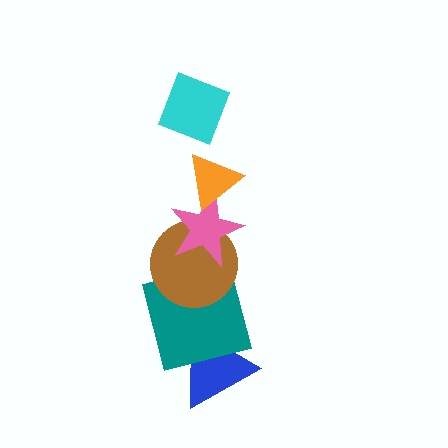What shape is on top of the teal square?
The brown circle is on top of the teal square.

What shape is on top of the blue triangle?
The teal square is on top of the blue triangle.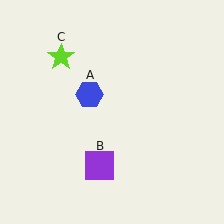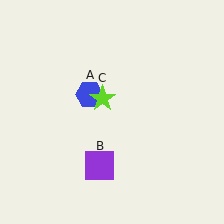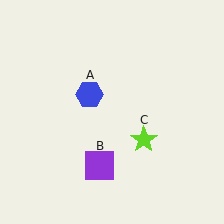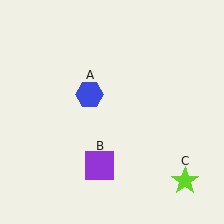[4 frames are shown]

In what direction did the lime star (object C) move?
The lime star (object C) moved down and to the right.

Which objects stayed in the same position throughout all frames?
Blue hexagon (object A) and purple square (object B) remained stationary.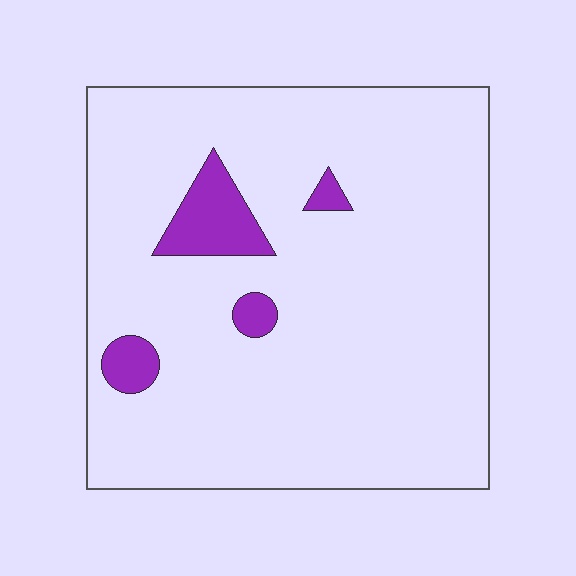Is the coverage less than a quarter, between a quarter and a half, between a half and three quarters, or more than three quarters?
Less than a quarter.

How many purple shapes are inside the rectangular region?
4.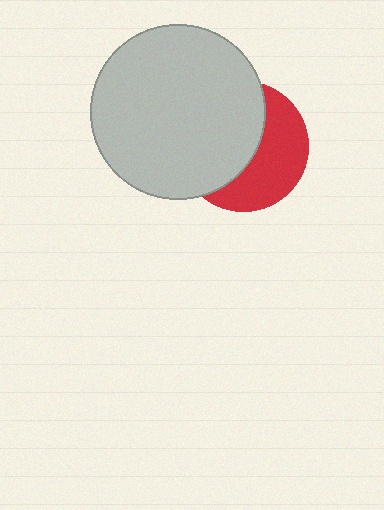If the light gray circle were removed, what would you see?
You would see the complete red circle.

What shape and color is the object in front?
The object in front is a light gray circle.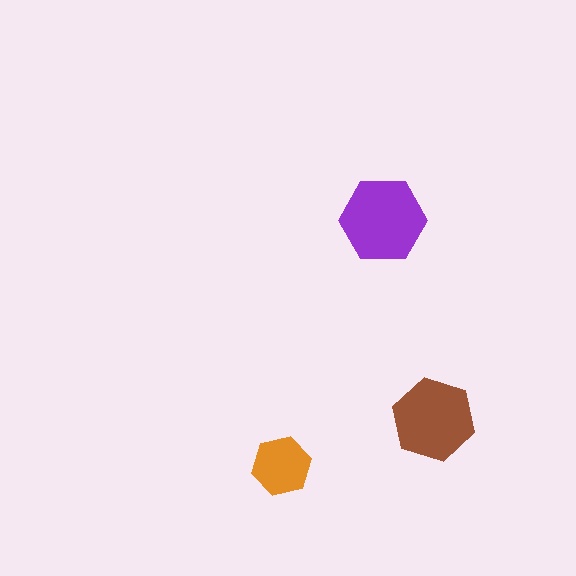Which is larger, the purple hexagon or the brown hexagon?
The purple one.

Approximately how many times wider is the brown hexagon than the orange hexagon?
About 1.5 times wider.